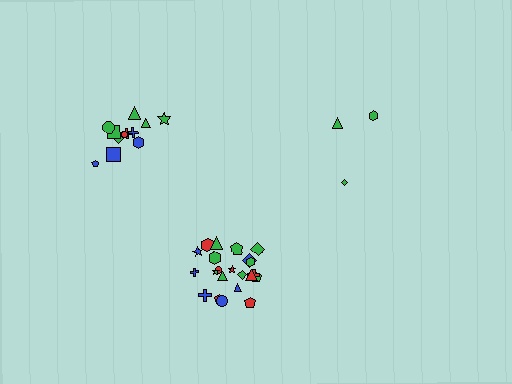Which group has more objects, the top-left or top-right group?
The top-left group.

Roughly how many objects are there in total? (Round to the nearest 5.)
Roughly 35 objects in total.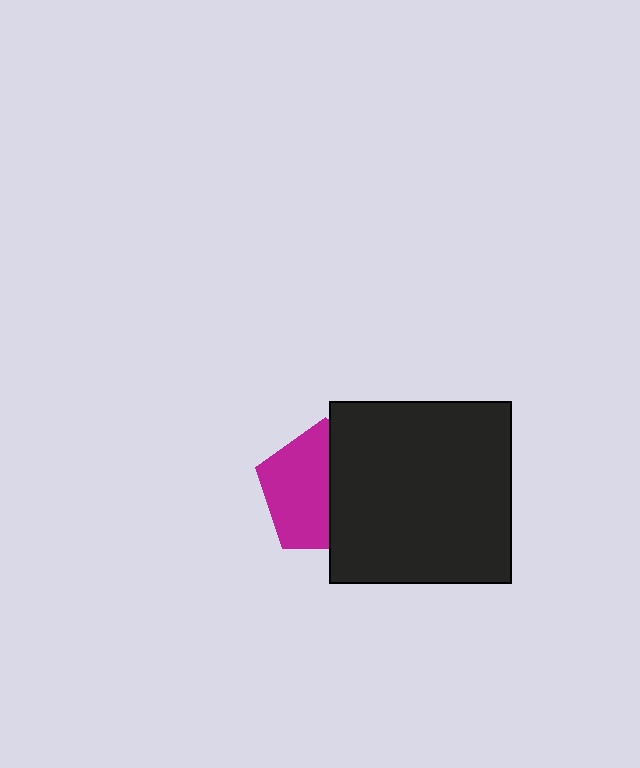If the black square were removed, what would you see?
You would see the complete magenta pentagon.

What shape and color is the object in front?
The object in front is a black square.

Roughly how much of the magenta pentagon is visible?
About half of it is visible (roughly 54%).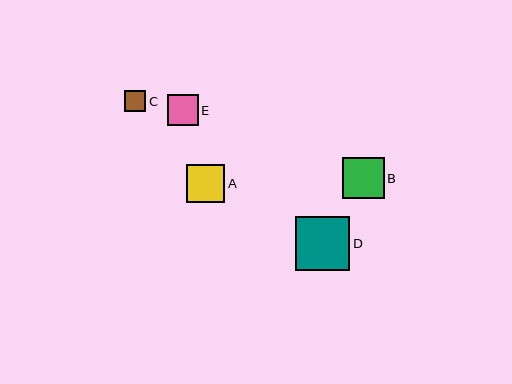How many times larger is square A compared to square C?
Square A is approximately 1.7 times the size of square C.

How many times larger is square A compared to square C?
Square A is approximately 1.7 times the size of square C.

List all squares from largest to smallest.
From largest to smallest: D, B, A, E, C.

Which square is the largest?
Square D is the largest with a size of approximately 54 pixels.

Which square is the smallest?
Square C is the smallest with a size of approximately 22 pixels.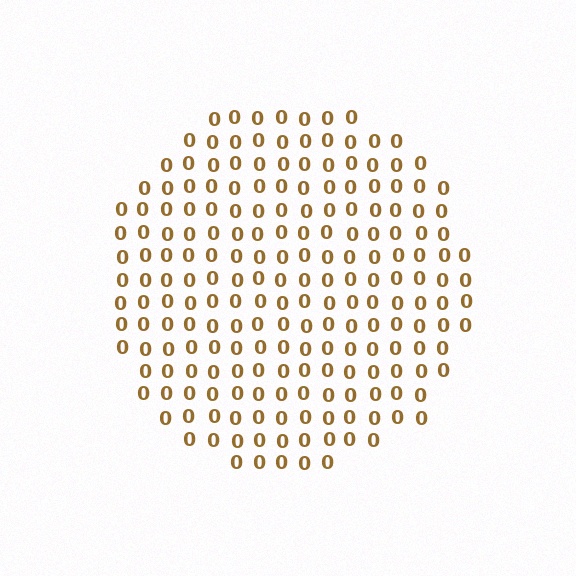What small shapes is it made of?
It is made of small digit 0's.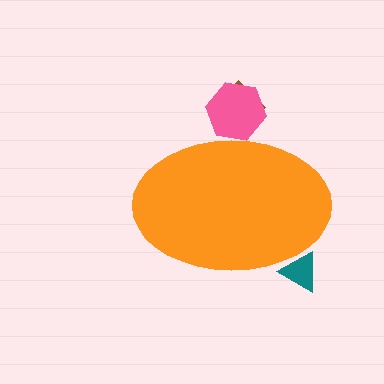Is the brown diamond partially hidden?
Yes, the brown diamond is partially hidden behind the orange ellipse.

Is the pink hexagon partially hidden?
Yes, the pink hexagon is partially hidden behind the orange ellipse.